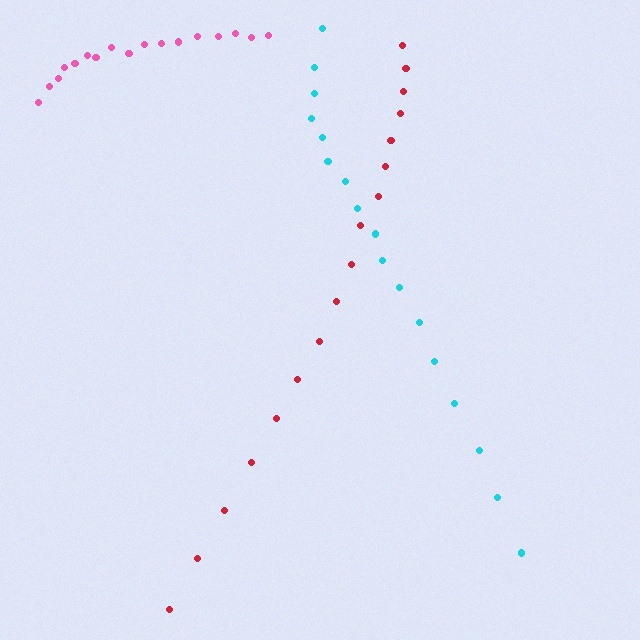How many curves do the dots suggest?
There are 3 distinct paths.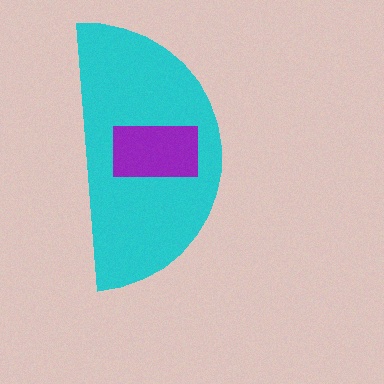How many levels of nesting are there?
2.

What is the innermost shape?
The purple rectangle.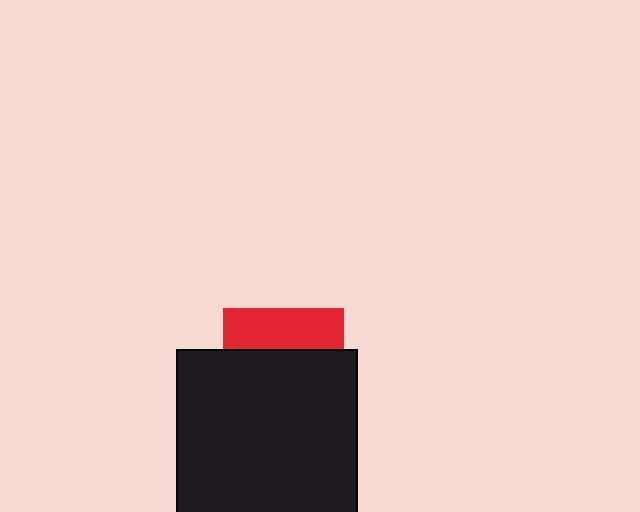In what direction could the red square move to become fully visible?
The red square could move up. That would shift it out from behind the black square entirely.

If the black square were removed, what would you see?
You would see the complete red square.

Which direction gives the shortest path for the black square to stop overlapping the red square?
Moving down gives the shortest separation.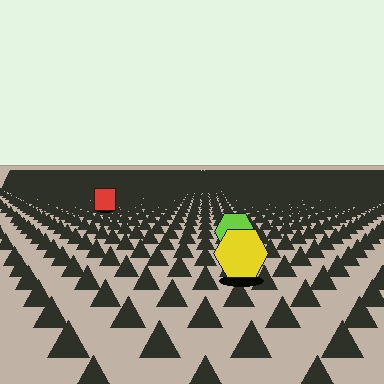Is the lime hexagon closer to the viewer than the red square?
Yes. The lime hexagon is closer — you can tell from the texture gradient: the ground texture is coarser near it.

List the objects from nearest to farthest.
From nearest to farthest: the yellow hexagon, the lime hexagon, the red square.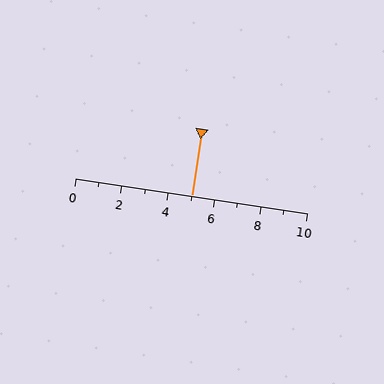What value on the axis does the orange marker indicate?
The marker indicates approximately 5.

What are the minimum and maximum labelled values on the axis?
The axis runs from 0 to 10.